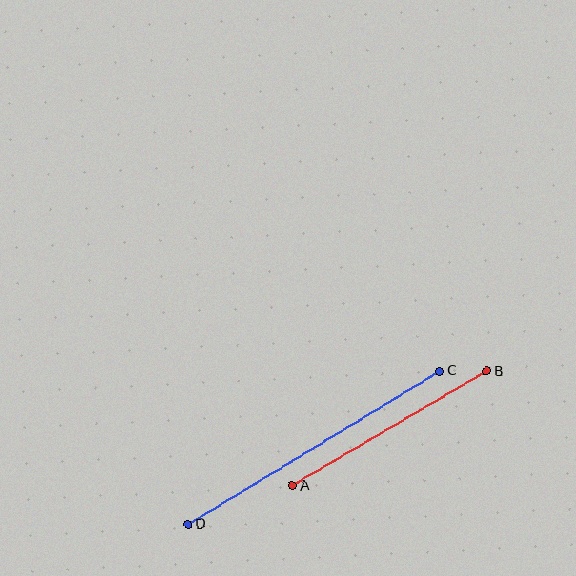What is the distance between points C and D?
The distance is approximately 295 pixels.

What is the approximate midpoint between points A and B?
The midpoint is at approximately (390, 428) pixels.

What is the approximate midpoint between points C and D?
The midpoint is at approximately (314, 448) pixels.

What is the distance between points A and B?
The distance is approximately 226 pixels.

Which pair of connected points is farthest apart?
Points C and D are farthest apart.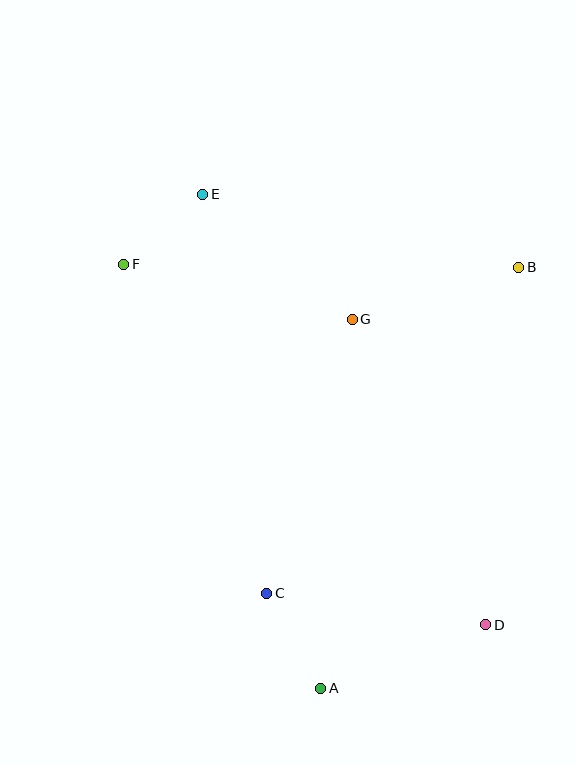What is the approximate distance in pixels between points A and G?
The distance between A and G is approximately 371 pixels.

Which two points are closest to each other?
Points E and F are closest to each other.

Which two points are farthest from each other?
Points D and E are farthest from each other.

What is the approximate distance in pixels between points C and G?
The distance between C and G is approximately 287 pixels.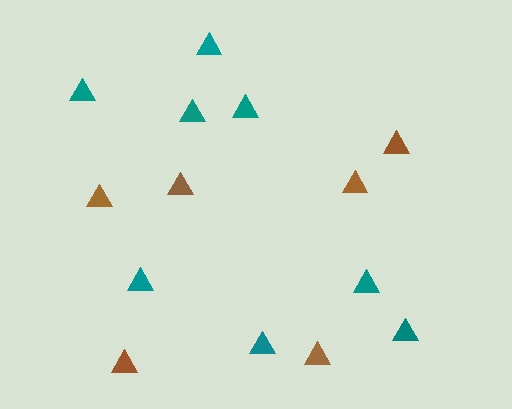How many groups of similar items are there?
There are 2 groups: one group of teal triangles (8) and one group of brown triangles (6).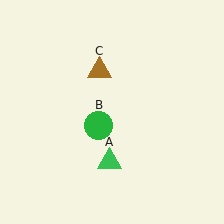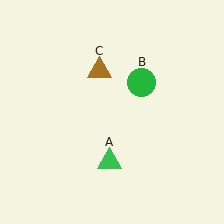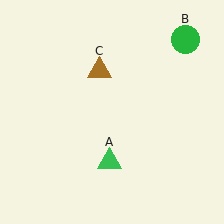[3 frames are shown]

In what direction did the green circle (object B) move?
The green circle (object B) moved up and to the right.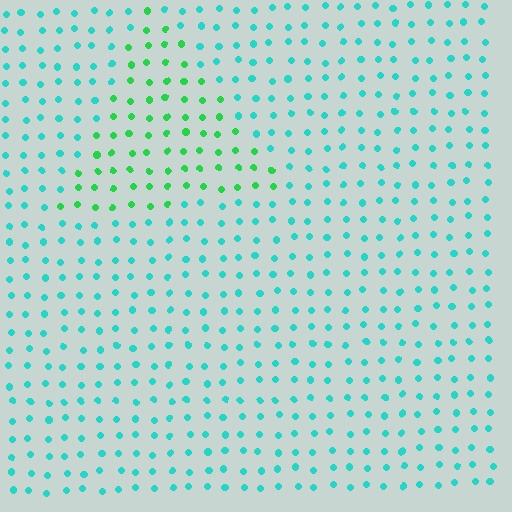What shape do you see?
I see a triangle.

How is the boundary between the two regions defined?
The boundary is defined purely by a slight shift in hue (about 43 degrees). Spacing, size, and orientation are identical on both sides.